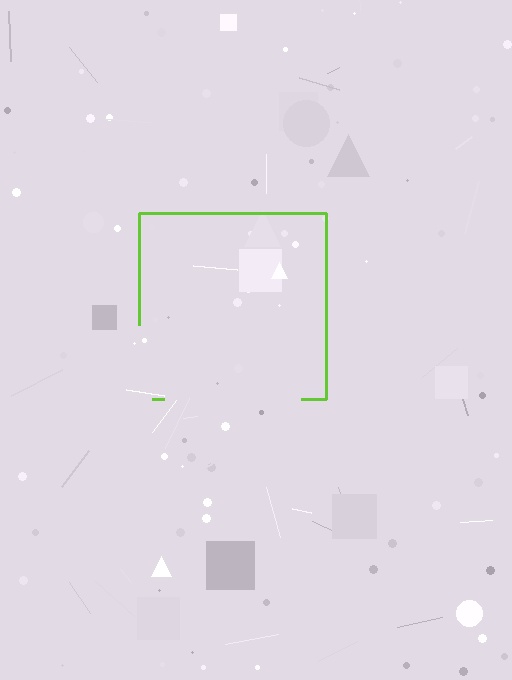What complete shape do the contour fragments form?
The contour fragments form a square.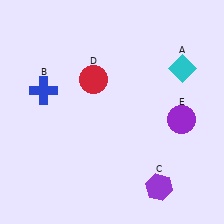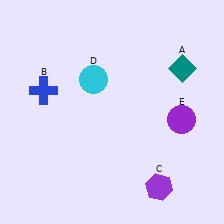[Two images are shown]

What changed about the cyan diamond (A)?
In Image 1, A is cyan. In Image 2, it changed to teal.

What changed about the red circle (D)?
In Image 1, D is red. In Image 2, it changed to cyan.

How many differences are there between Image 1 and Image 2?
There are 2 differences between the two images.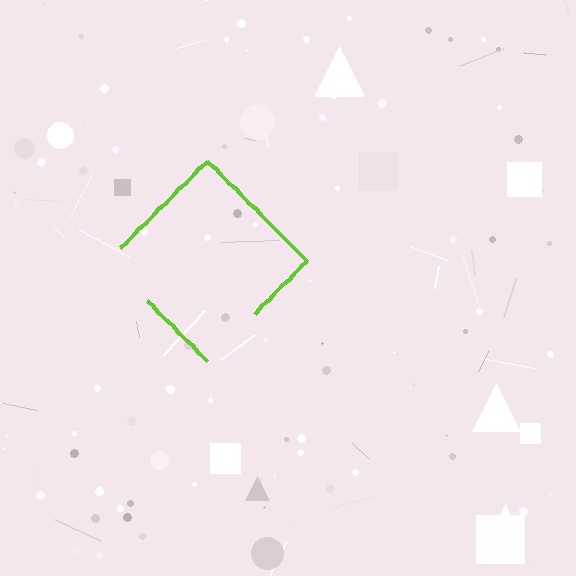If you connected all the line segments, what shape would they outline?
They would outline a diamond.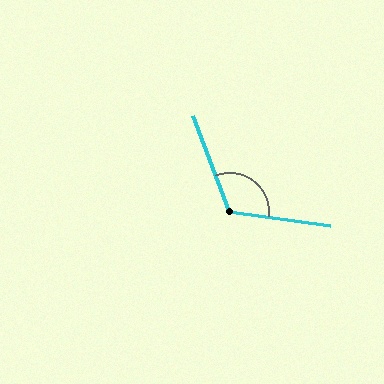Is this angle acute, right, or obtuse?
It is obtuse.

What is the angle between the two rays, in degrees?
Approximately 118 degrees.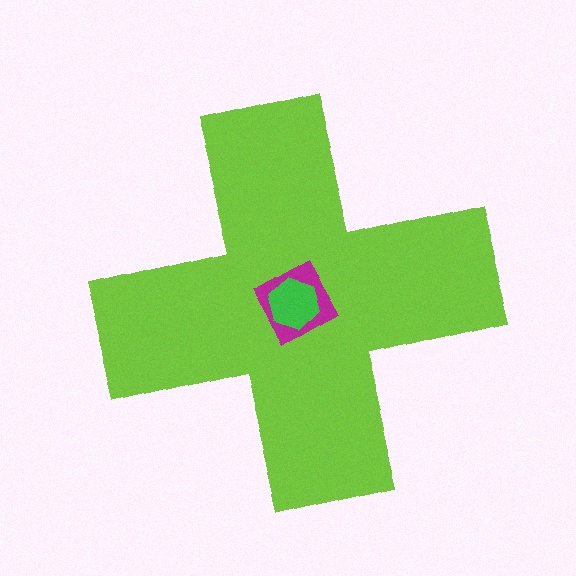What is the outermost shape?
The lime cross.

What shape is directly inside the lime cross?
The magenta square.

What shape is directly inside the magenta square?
The green hexagon.